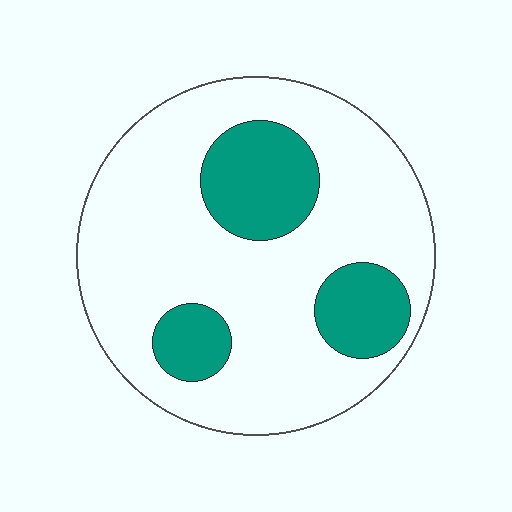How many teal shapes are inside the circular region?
3.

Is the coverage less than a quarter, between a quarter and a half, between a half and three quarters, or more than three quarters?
Less than a quarter.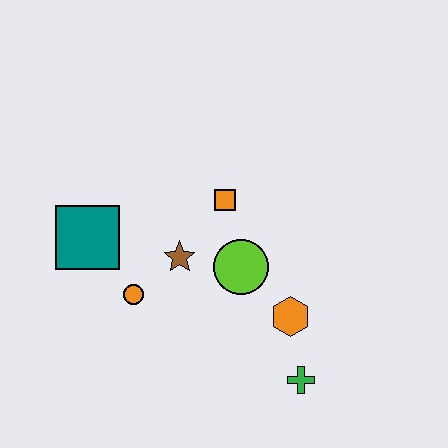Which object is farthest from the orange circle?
The green cross is farthest from the orange circle.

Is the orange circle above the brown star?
No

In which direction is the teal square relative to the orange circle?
The teal square is above the orange circle.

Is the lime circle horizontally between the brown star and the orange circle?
No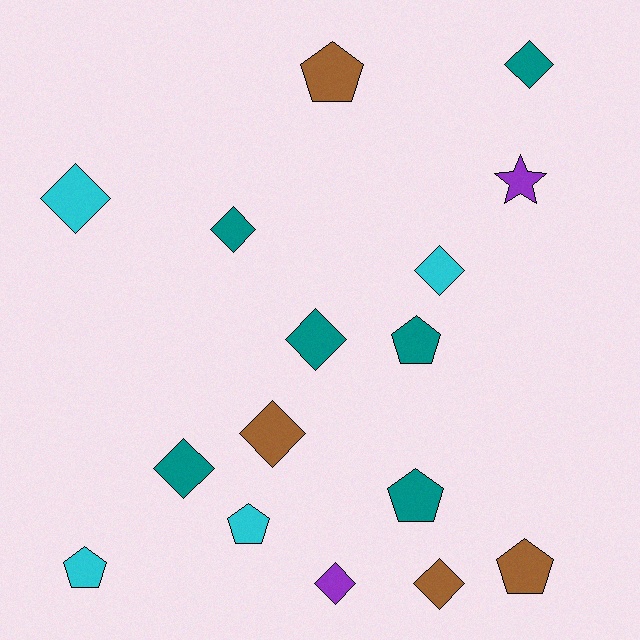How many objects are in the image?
There are 16 objects.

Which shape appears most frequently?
Diamond, with 9 objects.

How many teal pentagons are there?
There are 2 teal pentagons.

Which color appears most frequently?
Teal, with 6 objects.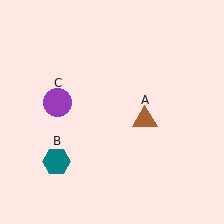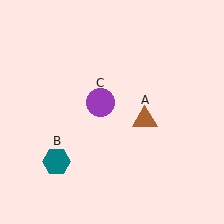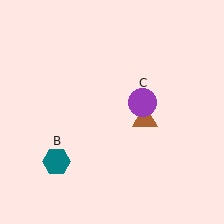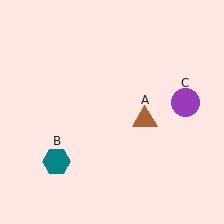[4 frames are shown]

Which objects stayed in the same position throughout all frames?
Brown triangle (object A) and teal hexagon (object B) remained stationary.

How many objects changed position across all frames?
1 object changed position: purple circle (object C).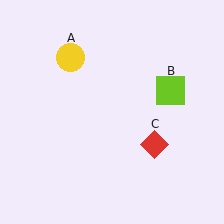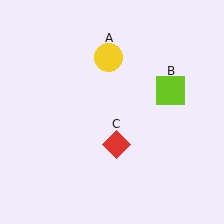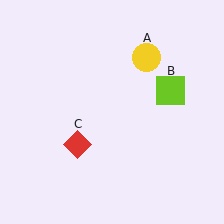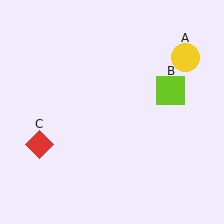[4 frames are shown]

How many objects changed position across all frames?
2 objects changed position: yellow circle (object A), red diamond (object C).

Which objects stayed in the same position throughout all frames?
Lime square (object B) remained stationary.